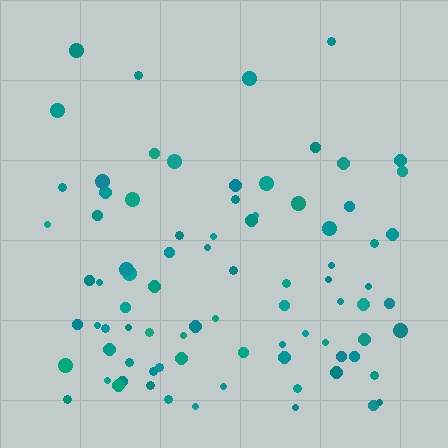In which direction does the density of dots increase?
From top to bottom, with the bottom side densest.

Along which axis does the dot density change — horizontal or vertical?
Vertical.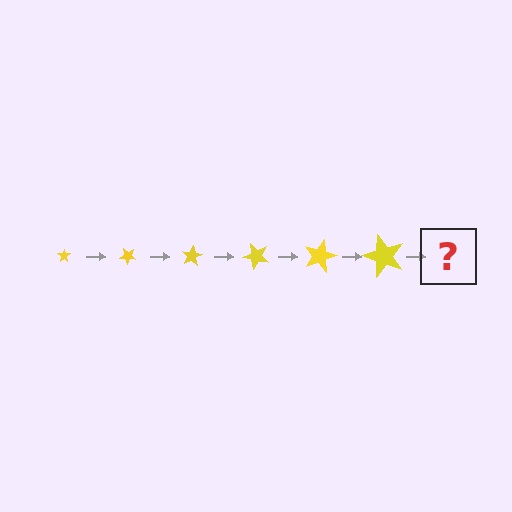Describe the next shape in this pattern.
It should be a star, larger than the previous one and rotated 240 degrees from the start.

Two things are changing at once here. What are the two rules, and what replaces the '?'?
The two rules are that the star grows larger each step and it rotates 40 degrees each step. The '?' should be a star, larger than the previous one and rotated 240 degrees from the start.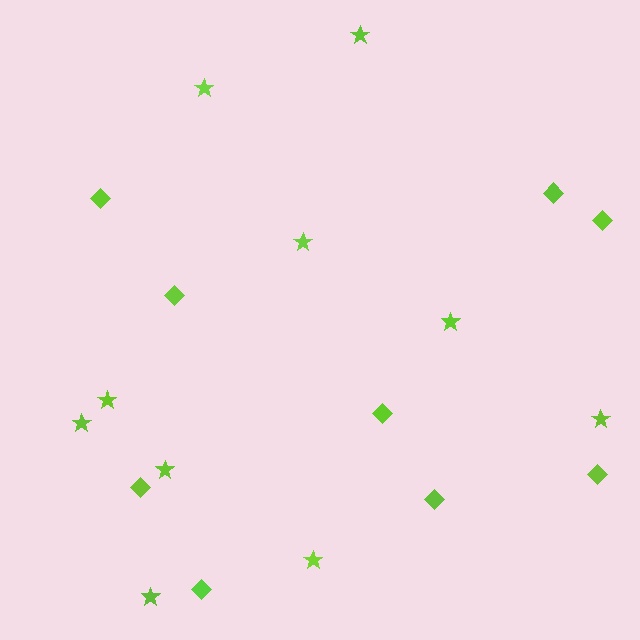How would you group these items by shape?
There are 2 groups: one group of diamonds (9) and one group of stars (10).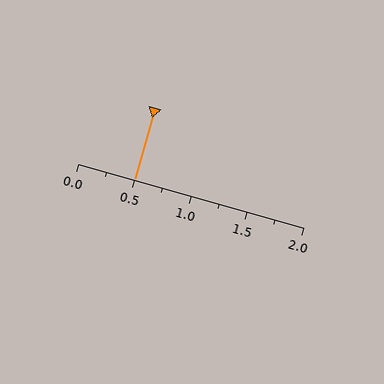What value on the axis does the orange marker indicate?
The marker indicates approximately 0.5.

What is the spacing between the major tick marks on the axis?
The major ticks are spaced 0.5 apart.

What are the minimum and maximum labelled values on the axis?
The axis runs from 0.0 to 2.0.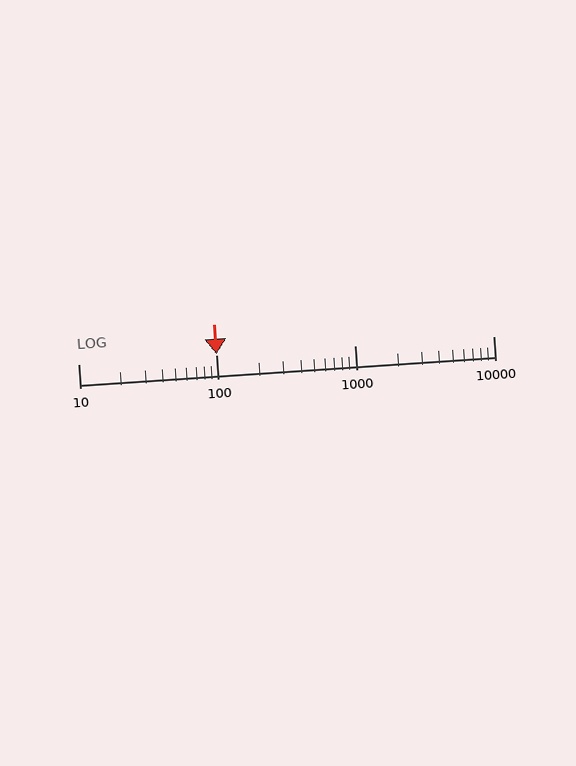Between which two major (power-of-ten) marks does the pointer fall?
The pointer is between 100 and 1000.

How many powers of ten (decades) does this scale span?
The scale spans 3 decades, from 10 to 10000.